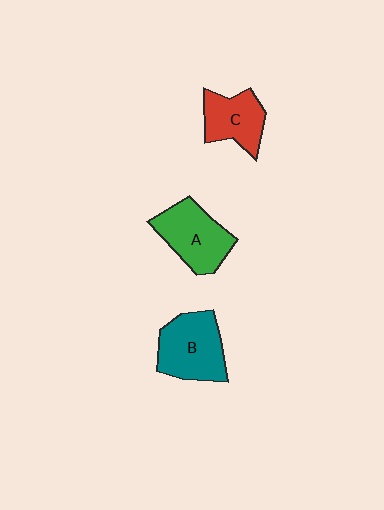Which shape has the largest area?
Shape B (teal).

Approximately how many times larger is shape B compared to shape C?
Approximately 1.3 times.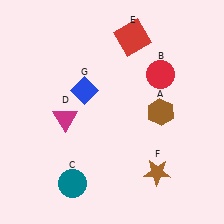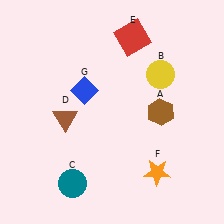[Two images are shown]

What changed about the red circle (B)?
In Image 1, B is red. In Image 2, it changed to yellow.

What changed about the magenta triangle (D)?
In Image 1, D is magenta. In Image 2, it changed to brown.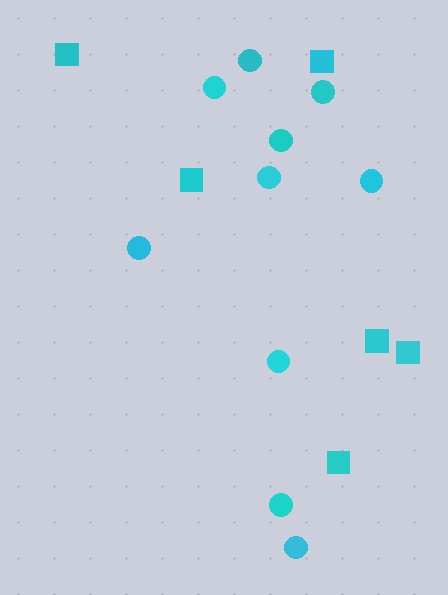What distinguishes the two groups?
There are 2 groups: one group of circles (10) and one group of squares (6).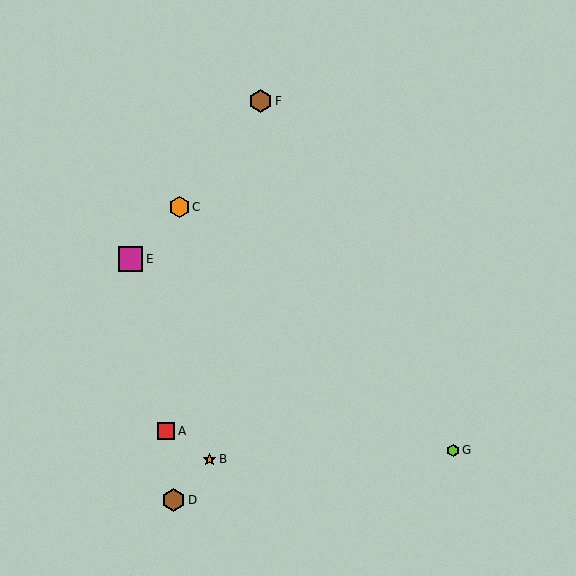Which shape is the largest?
The magenta square (labeled E) is the largest.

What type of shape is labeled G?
Shape G is a lime hexagon.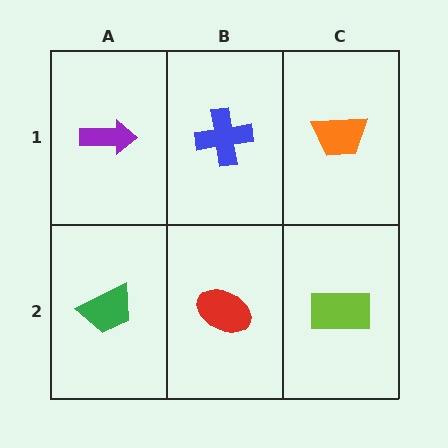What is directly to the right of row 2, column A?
A red ellipse.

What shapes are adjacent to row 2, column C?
An orange trapezoid (row 1, column C), a red ellipse (row 2, column B).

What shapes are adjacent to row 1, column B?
A red ellipse (row 2, column B), a purple arrow (row 1, column A), an orange trapezoid (row 1, column C).